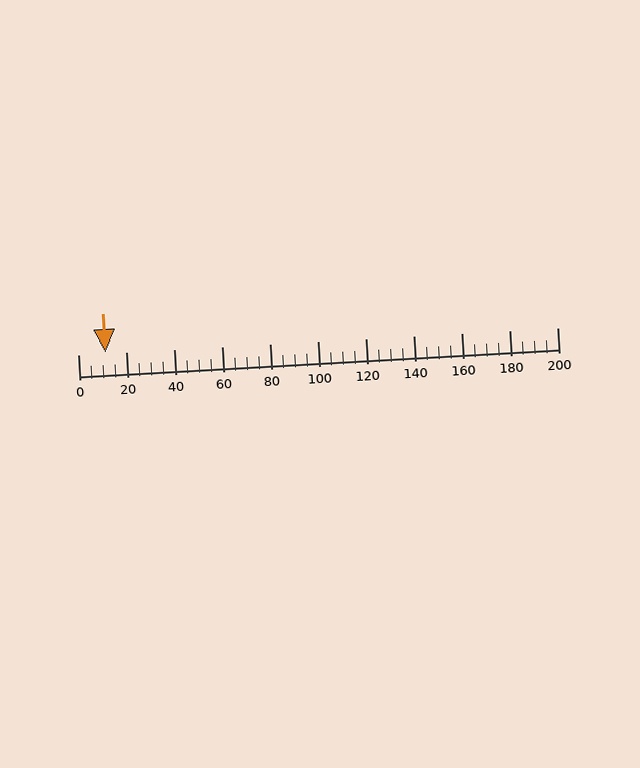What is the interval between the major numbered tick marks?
The major tick marks are spaced 20 units apart.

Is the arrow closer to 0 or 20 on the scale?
The arrow is closer to 20.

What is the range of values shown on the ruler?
The ruler shows values from 0 to 200.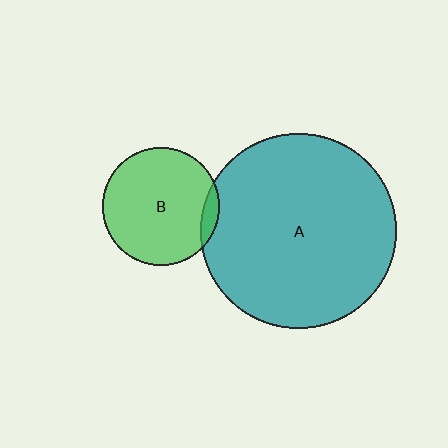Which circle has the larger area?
Circle A (teal).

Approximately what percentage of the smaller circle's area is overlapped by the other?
Approximately 5%.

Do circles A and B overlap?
Yes.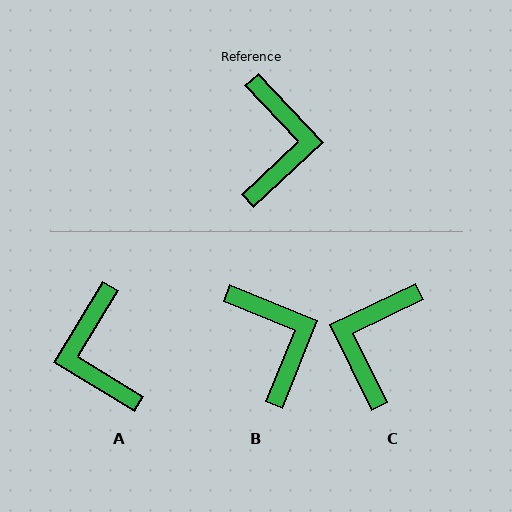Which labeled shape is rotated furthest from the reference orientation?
A, about 165 degrees away.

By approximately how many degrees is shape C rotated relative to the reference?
Approximately 163 degrees counter-clockwise.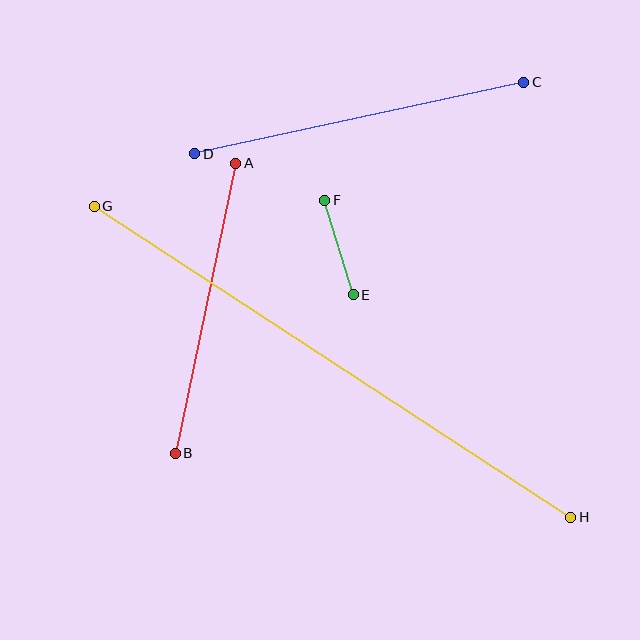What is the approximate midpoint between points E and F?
The midpoint is at approximately (339, 247) pixels.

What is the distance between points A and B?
The distance is approximately 296 pixels.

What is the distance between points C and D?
The distance is approximately 337 pixels.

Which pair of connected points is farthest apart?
Points G and H are farthest apart.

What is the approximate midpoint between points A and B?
The midpoint is at approximately (205, 308) pixels.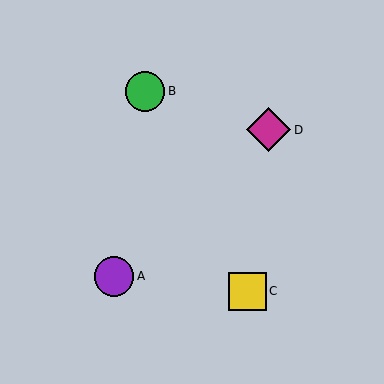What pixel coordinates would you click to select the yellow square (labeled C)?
Click at (247, 291) to select the yellow square C.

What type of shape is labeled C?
Shape C is a yellow square.